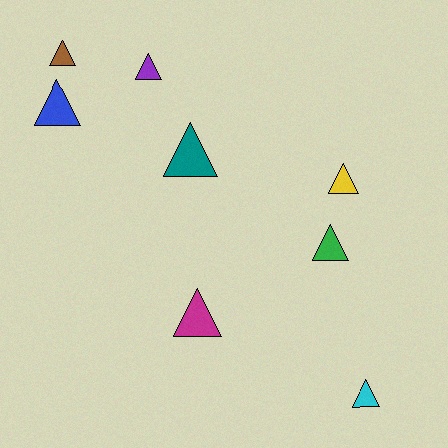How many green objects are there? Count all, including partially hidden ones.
There is 1 green object.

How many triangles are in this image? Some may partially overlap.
There are 8 triangles.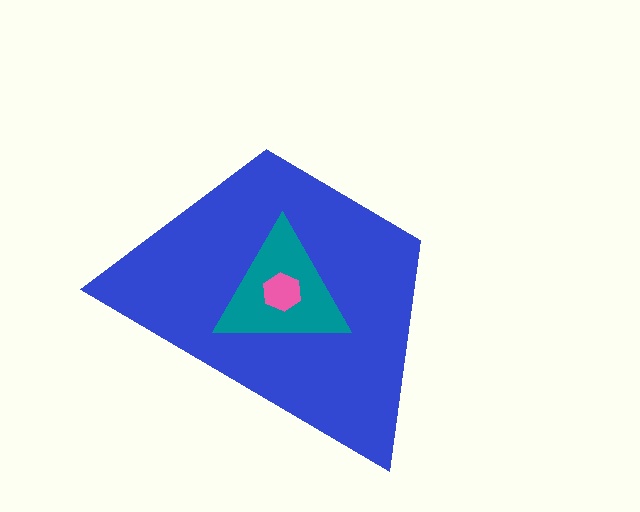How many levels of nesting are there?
3.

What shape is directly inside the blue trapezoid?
The teal triangle.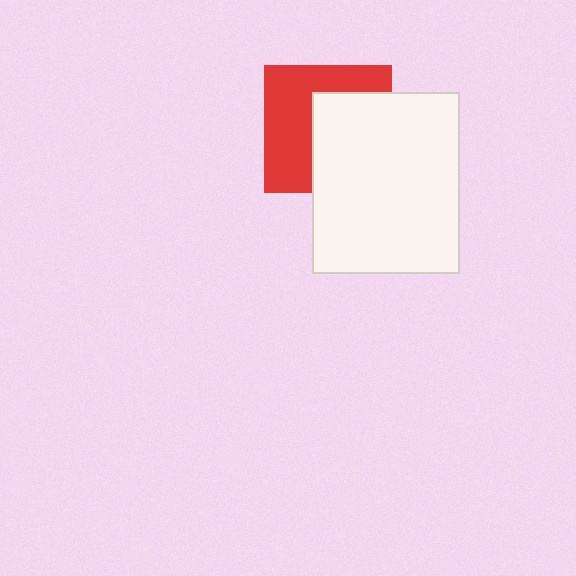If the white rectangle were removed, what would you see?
You would see the complete red square.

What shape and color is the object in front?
The object in front is a white rectangle.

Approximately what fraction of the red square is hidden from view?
Roughly 50% of the red square is hidden behind the white rectangle.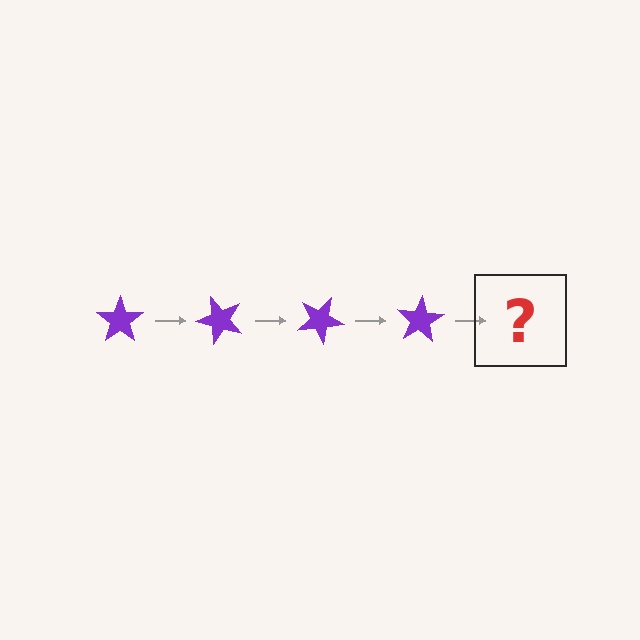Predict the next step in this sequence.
The next step is a purple star rotated 200 degrees.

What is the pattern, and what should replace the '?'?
The pattern is that the star rotates 50 degrees each step. The '?' should be a purple star rotated 200 degrees.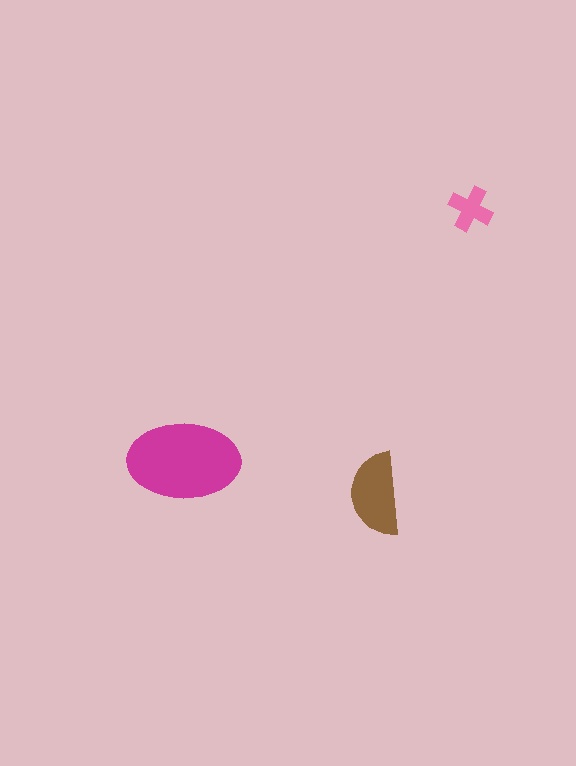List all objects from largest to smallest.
The magenta ellipse, the brown semicircle, the pink cross.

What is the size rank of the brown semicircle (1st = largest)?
2nd.